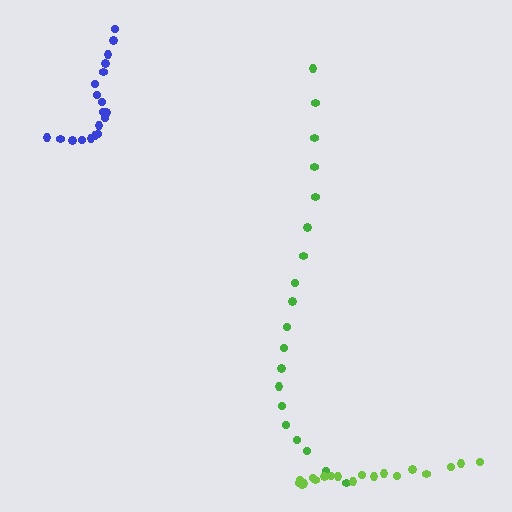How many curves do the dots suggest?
There are 3 distinct paths.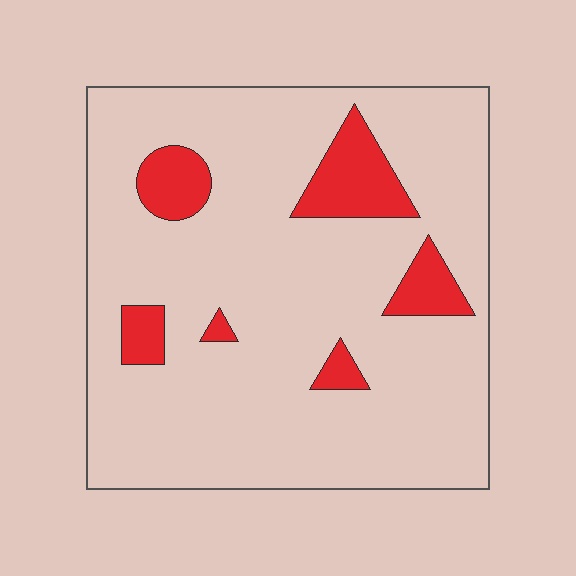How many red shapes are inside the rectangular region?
6.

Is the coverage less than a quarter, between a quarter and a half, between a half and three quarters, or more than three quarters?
Less than a quarter.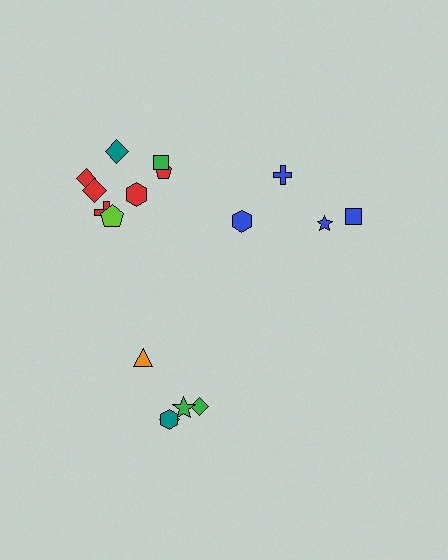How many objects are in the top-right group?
There are 4 objects.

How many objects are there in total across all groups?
There are 17 objects.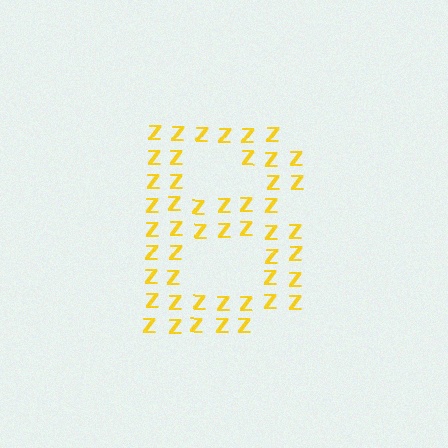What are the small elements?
The small elements are letter Z's.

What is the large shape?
The large shape is the letter B.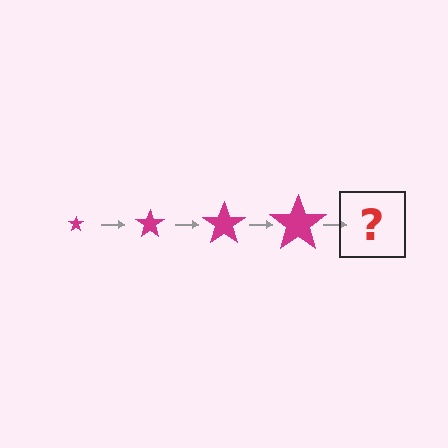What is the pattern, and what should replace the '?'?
The pattern is that the star gets progressively larger each step. The '?' should be a magenta star, larger than the previous one.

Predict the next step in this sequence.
The next step is a magenta star, larger than the previous one.